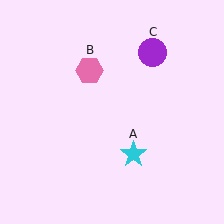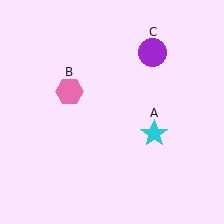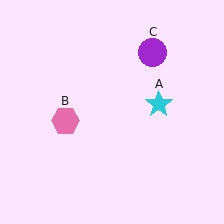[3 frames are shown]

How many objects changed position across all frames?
2 objects changed position: cyan star (object A), pink hexagon (object B).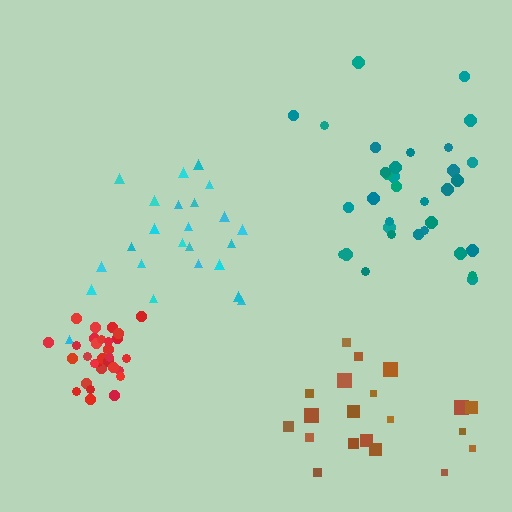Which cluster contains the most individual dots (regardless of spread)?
Teal (33).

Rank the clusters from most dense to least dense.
red, teal, cyan, brown.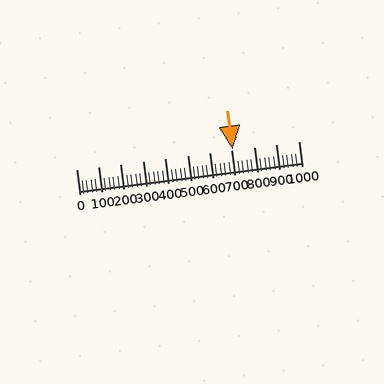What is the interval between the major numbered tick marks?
The major tick marks are spaced 100 units apart.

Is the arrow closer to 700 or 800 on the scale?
The arrow is closer to 700.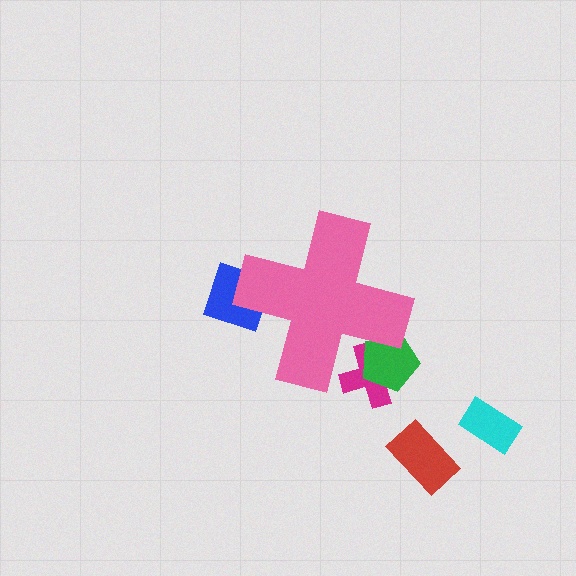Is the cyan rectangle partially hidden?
No, the cyan rectangle is fully visible.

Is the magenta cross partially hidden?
Yes, the magenta cross is partially hidden behind the pink cross.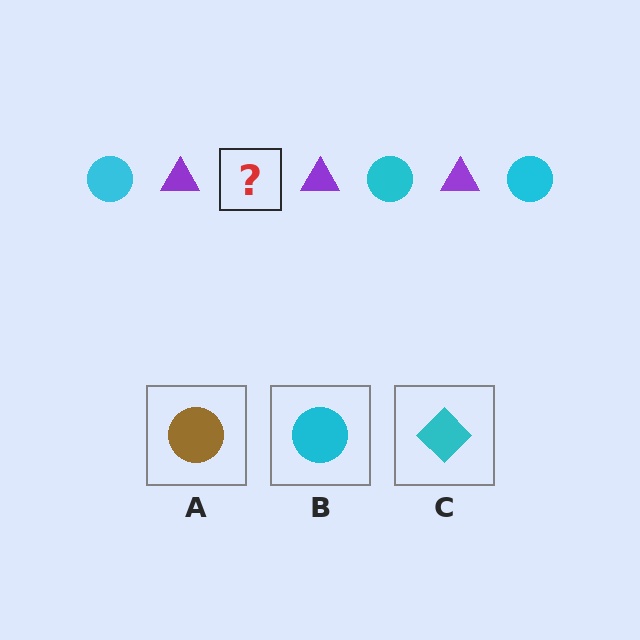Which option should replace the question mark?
Option B.